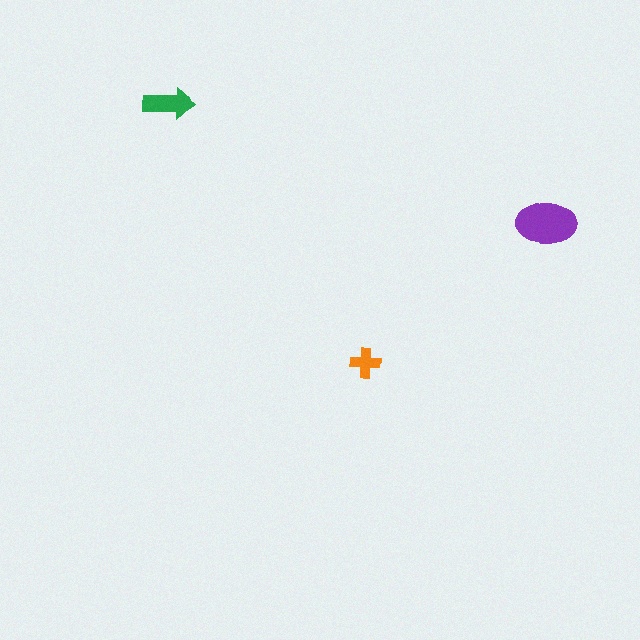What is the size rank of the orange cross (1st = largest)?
3rd.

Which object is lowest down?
The orange cross is bottommost.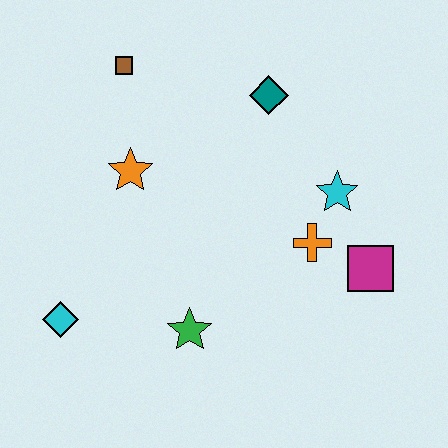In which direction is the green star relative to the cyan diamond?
The green star is to the right of the cyan diamond.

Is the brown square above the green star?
Yes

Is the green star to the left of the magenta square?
Yes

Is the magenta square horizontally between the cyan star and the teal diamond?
No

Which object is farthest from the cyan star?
The cyan diamond is farthest from the cyan star.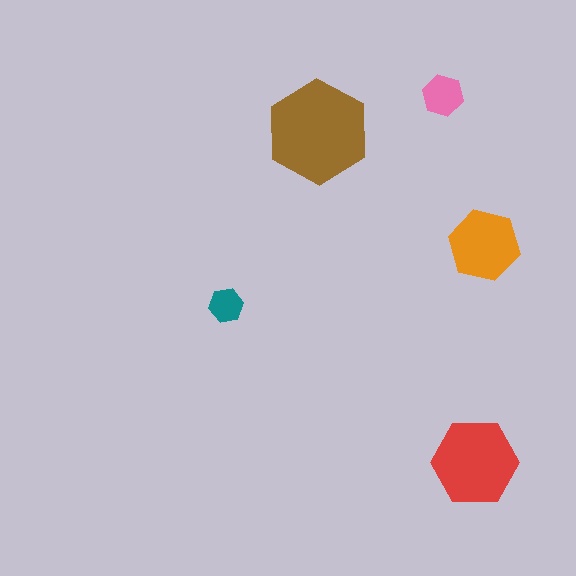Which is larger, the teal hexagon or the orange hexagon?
The orange one.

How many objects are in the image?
There are 5 objects in the image.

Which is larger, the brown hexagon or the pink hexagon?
The brown one.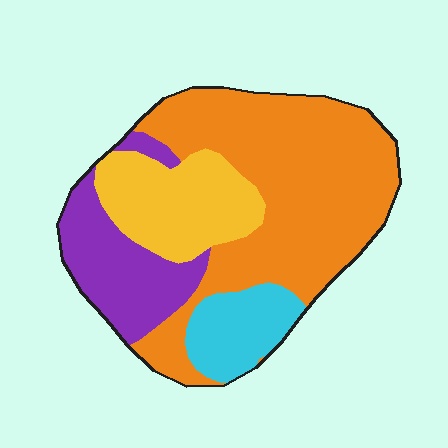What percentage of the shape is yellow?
Yellow takes up about one fifth (1/5) of the shape.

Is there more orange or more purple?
Orange.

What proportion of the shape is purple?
Purple covers about 20% of the shape.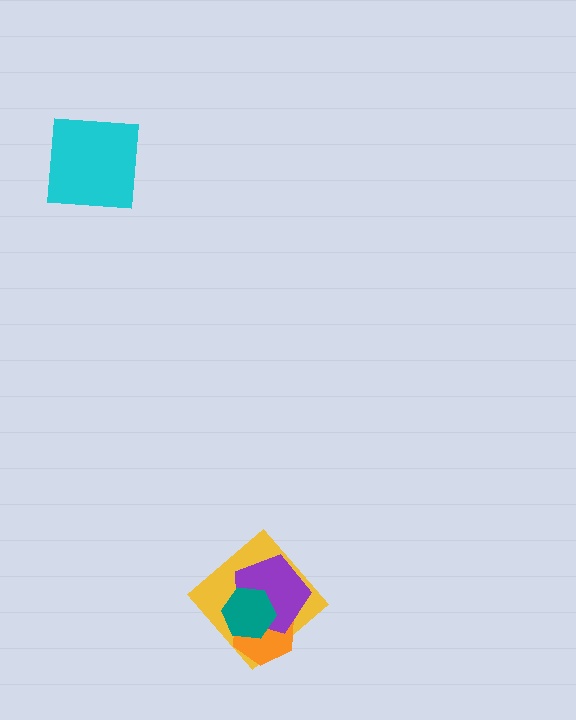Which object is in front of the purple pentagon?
The teal hexagon is in front of the purple pentagon.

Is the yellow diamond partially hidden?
Yes, it is partially covered by another shape.